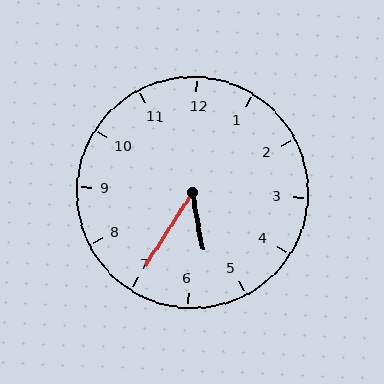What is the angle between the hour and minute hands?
Approximately 42 degrees.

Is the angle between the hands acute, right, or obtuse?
It is acute.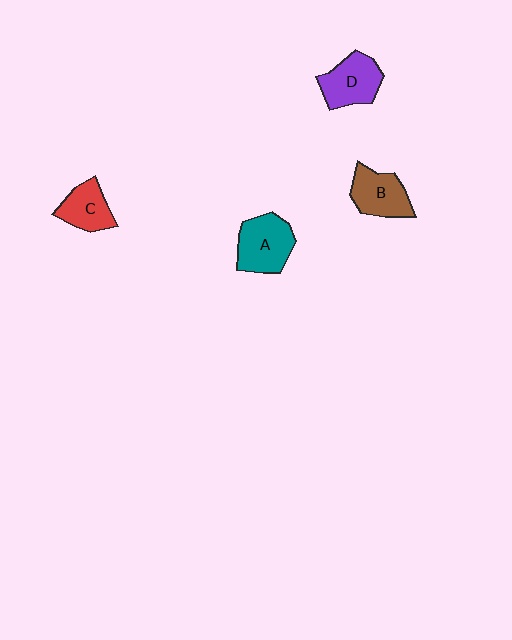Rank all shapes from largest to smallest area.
From largest to smallest: A (teal), D (purple), B (brown), C (red).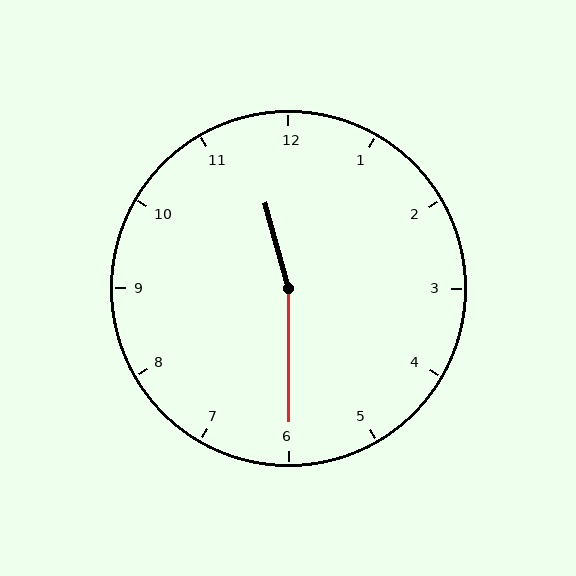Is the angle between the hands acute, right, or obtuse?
It is obtuse.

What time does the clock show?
11:30.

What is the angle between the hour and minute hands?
Approximately 165 degrees.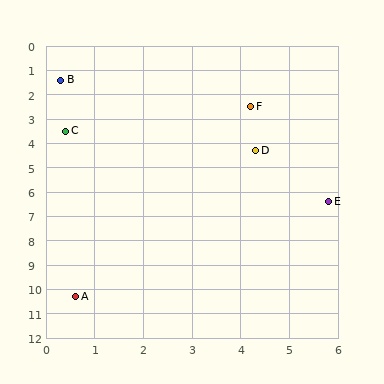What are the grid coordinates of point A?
Point A is at approximately (0.6, 10.3).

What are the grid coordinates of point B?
Point B is at approximately (0.3, 1.4).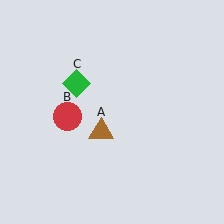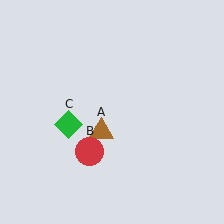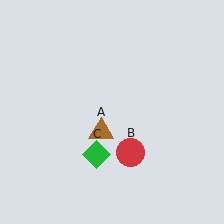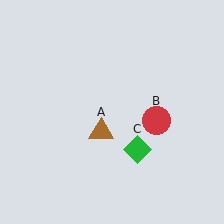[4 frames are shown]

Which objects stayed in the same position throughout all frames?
Brown triangle (object A) remained stationary.